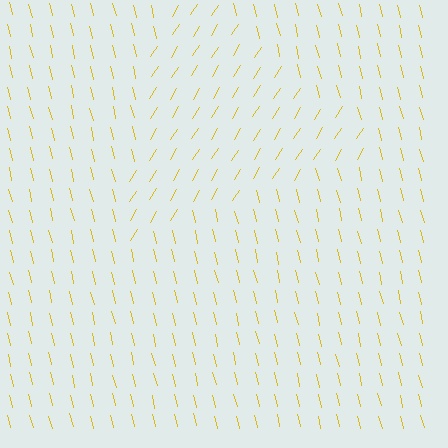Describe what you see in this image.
The image is filled with small yellow line segments. A triangle region in the image has lines oriented differently from the surrounding lines, creating a visible texture boundary.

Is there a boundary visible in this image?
Yes, there is a texture boundary formed by a change in line orientation.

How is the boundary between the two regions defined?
The boundary is defined purely by a change in line orientation (approximately 45 degrees difference). All lines are the same color and thickness.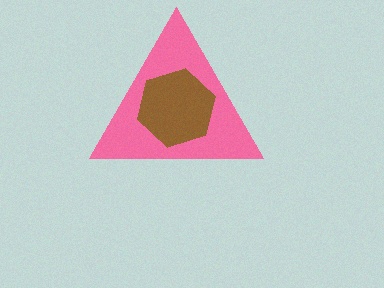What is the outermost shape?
The pink triangle.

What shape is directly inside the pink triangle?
The brown hexagon.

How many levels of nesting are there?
2.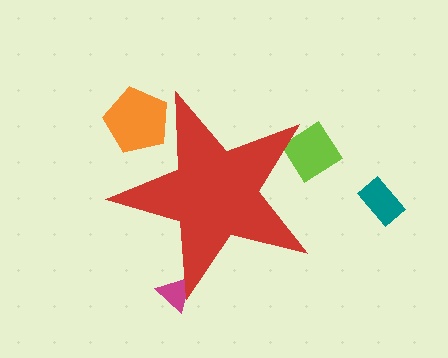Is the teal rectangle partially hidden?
No, the teal rectangle is fully visible.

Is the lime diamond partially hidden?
Yes, the lime diamond is partially hidden behind the red star.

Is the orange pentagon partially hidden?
Yes, the orange pentagon is partially hidden behind the red star.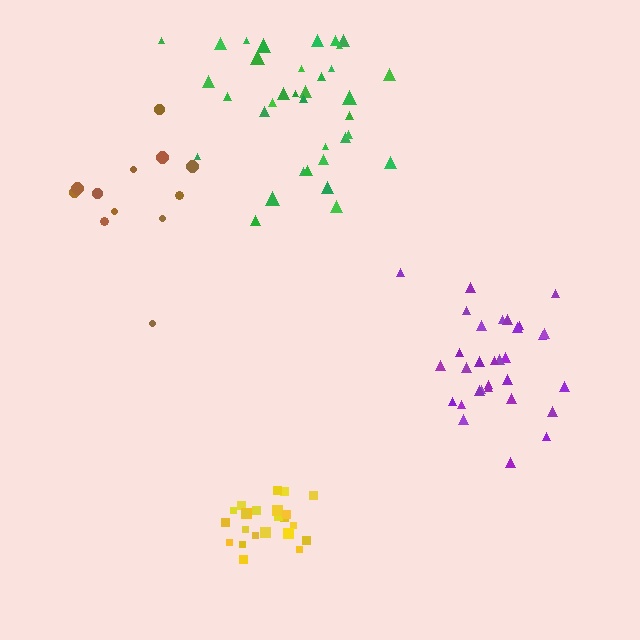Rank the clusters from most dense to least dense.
yellow, purple, green, brown.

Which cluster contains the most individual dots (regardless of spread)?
Green (35).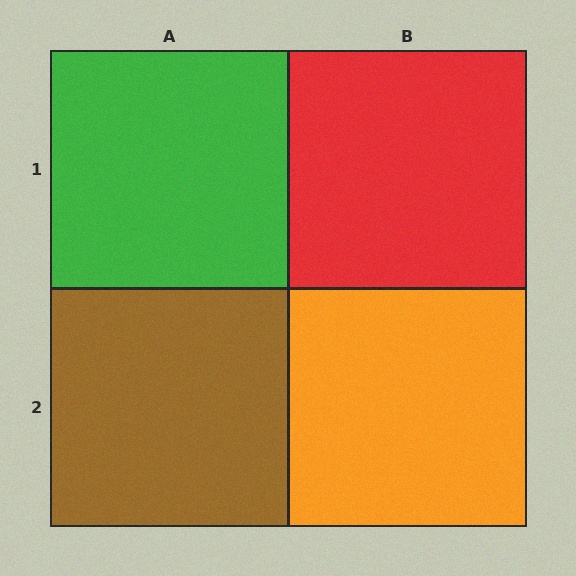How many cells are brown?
1 cell is brown.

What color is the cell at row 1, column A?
Green.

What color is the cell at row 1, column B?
Red.